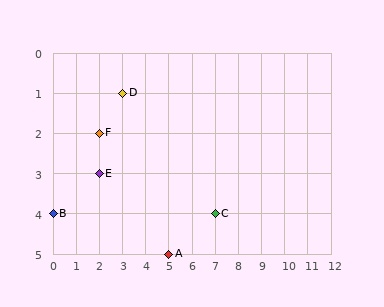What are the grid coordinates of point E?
Point E is at grid coordinates (2, 3).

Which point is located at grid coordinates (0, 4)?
Point B is at (0, 4).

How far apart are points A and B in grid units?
Points A and B are 5 columns and 1 row apart (about 5.1 grid units diagonally).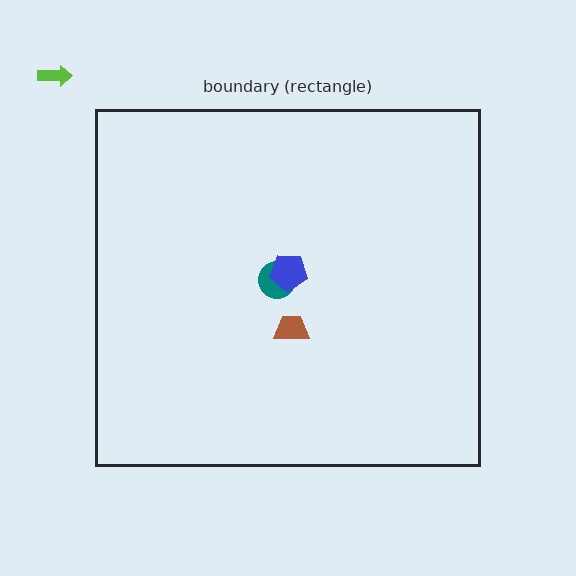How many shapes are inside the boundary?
3 inside, 1 outside.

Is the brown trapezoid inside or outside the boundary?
Inside.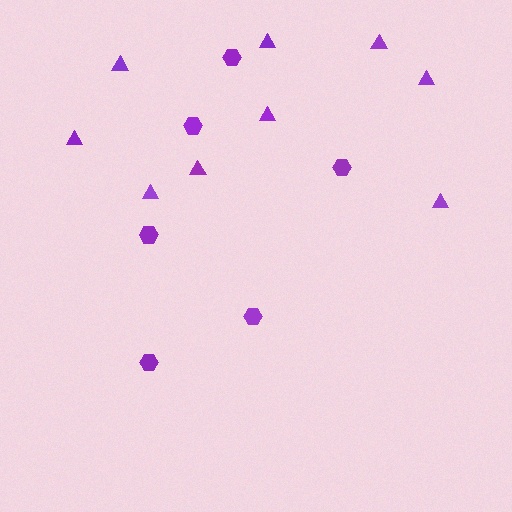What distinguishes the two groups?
There are 2 groups: one group of hexagons (6) and one group of triangles (9).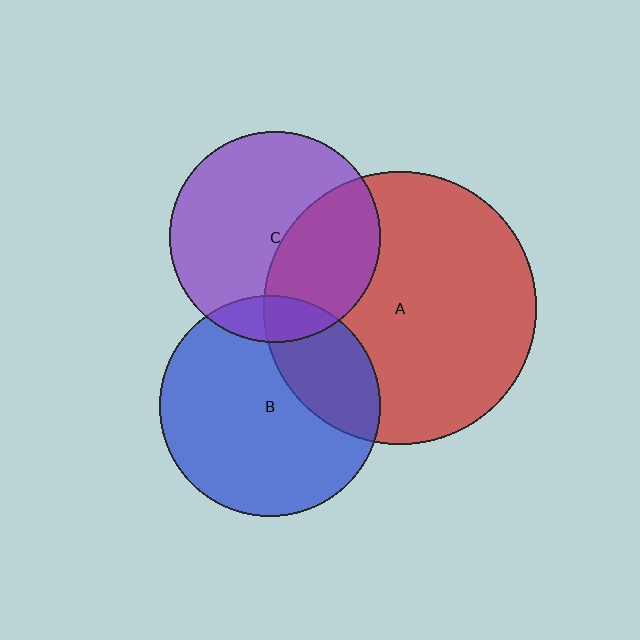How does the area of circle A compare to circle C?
Approximately 1.7 times.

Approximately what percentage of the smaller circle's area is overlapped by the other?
Approximately 30%.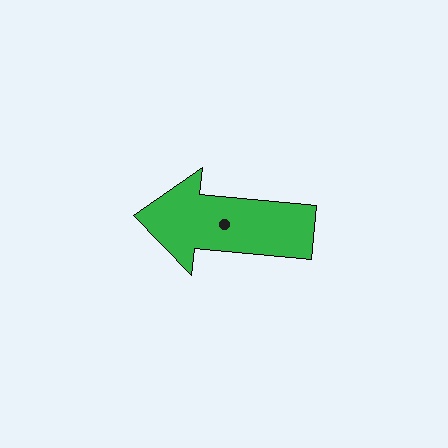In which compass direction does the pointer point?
West.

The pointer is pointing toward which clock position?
Roughly 9 o'clock.